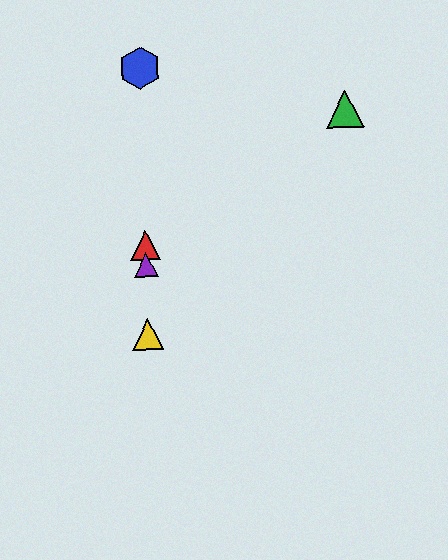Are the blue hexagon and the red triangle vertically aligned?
Yes, both are at x≈140.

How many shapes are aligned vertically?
4 shapes (the red triangle, the blue hexagon, the yellow triangle, the purple triangle) are aligned vertically.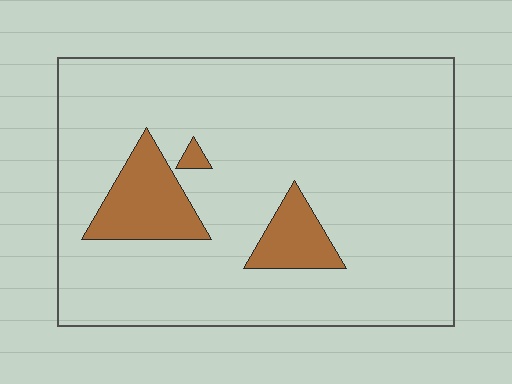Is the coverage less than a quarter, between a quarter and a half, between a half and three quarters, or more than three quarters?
Less than a quarter.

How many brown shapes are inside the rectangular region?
3.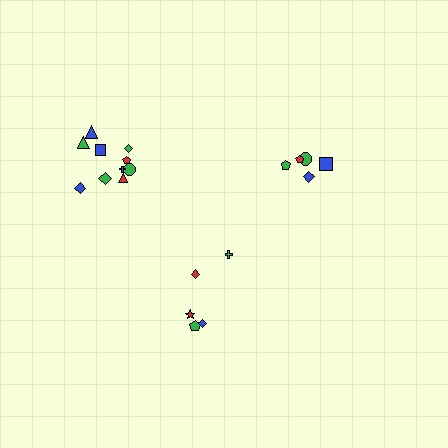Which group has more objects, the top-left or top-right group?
The top-left group.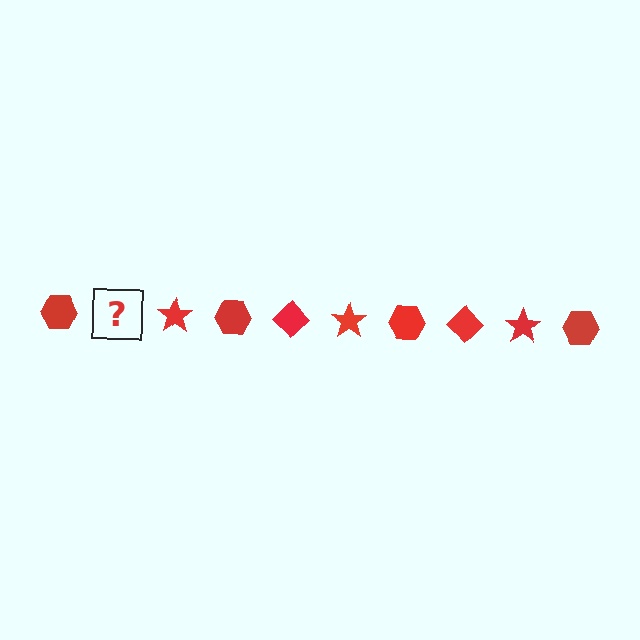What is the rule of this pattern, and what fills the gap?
The rule is that the pattern cycles through hexagon, diamond, star shapes in red. The gap should be filled with a red diamond.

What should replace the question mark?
The question mark should be replaced with a red diamond.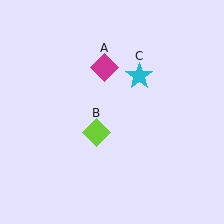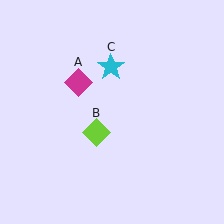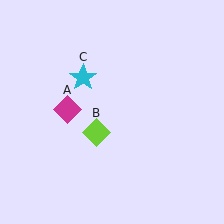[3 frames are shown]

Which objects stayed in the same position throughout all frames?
Lime diamond (object B) remained stationary.